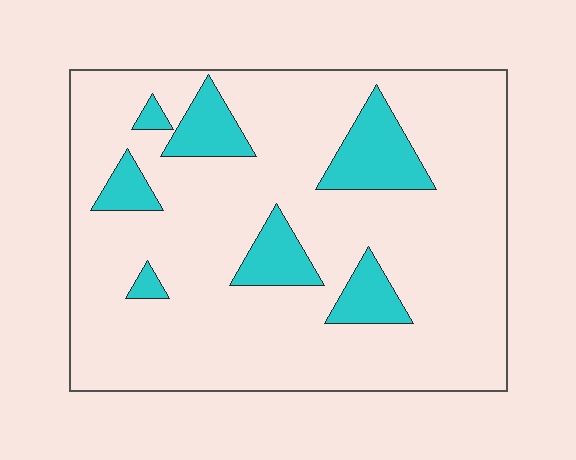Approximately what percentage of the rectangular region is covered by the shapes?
Approximately 15%.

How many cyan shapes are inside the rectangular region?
7.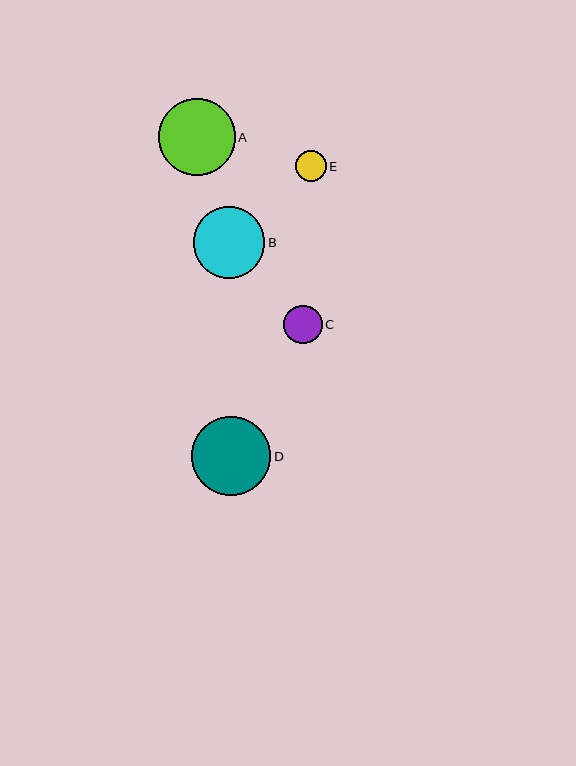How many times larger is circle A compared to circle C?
Circle A is approximately 2.0 times the size of circle C.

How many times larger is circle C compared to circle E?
Circle C is approximately 1.2 times the size of circle E.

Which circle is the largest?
Circle D is the largest with a size of approximately 79 pixels.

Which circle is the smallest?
Circle E is the smallest with a size of approximately 31 pixels.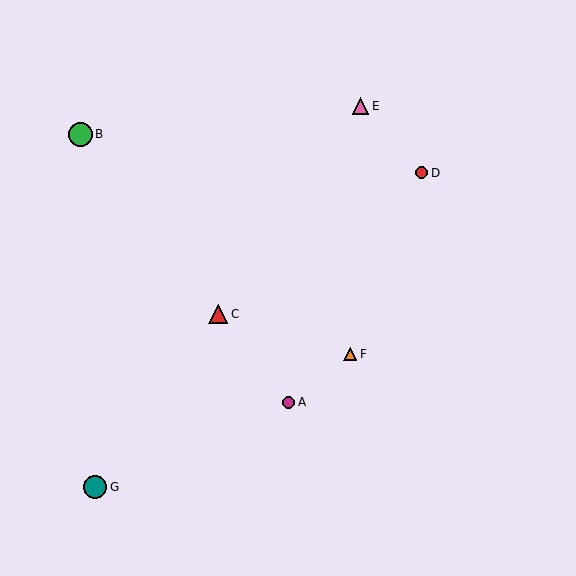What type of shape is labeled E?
Shape E is a pink triangle.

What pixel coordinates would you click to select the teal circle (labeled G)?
Click at (95, 487) to select the teal circle G.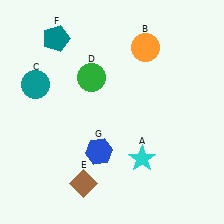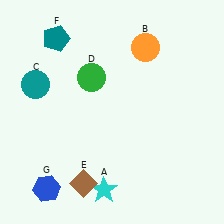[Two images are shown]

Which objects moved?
The objects that moved are: the cyan star (A), the blue hexagon (G).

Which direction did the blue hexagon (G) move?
The blue hexagon (G) moved left.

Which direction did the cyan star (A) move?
The cyan star (A) moved left.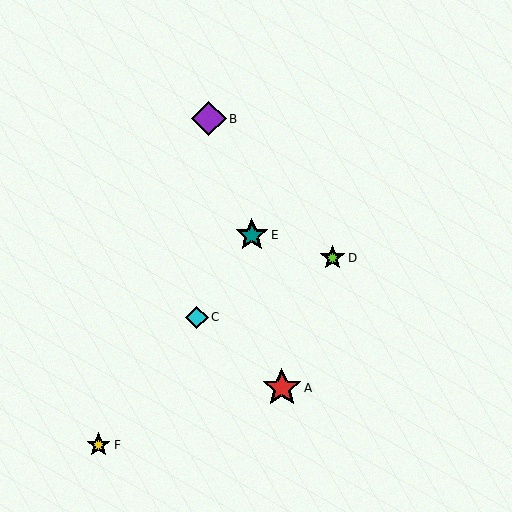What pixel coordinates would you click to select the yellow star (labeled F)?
Click at (99, 445) to select the yellow star F.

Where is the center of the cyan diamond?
The center of the cyan diamond is at (197, 317).